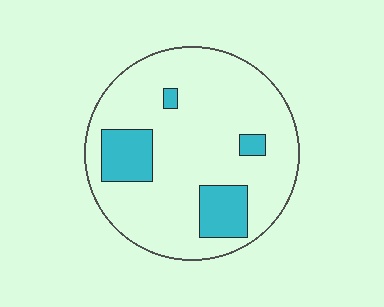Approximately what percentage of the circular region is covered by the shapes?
Approximately 15%.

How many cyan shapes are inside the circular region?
4.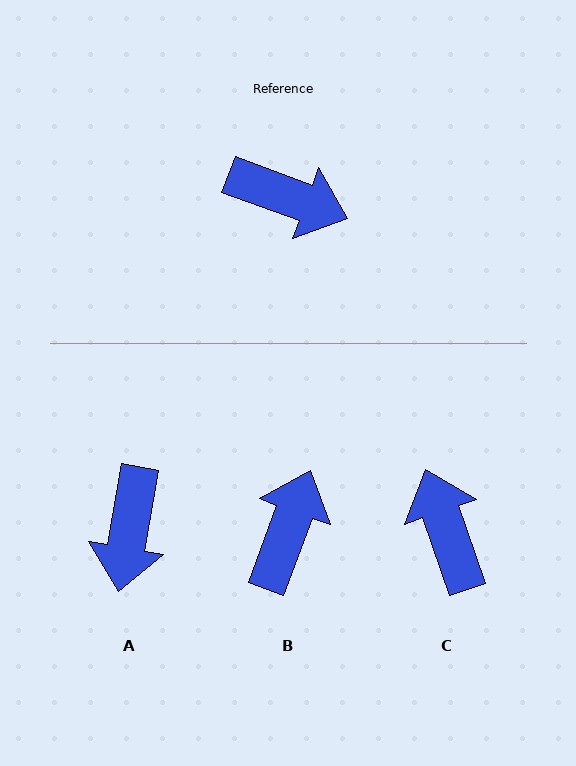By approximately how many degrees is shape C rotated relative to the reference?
Approximately 129 degrees counter-clockwise.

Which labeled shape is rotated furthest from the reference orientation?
C, about 129 degrees away.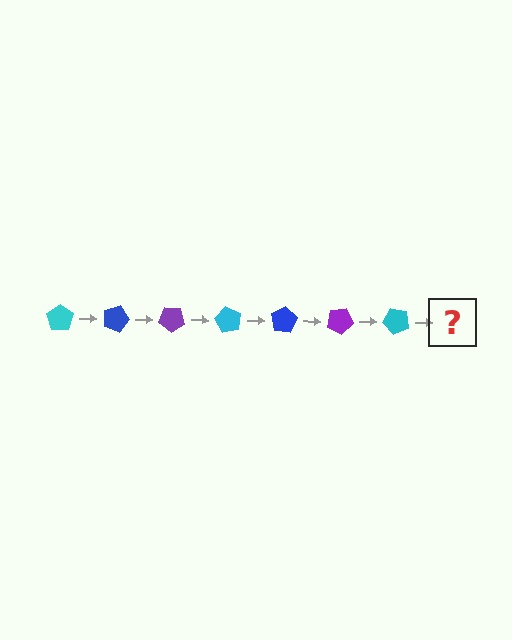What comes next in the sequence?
The next element should be a blue pentagon, rotated 140 degrees from the start.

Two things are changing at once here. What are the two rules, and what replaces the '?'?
The two rules are that it rotates 20 degrees each step and the color cycles through cyan, blue, and purple. The '?' should be a blue pentagon, rotated 140 degrees from the start.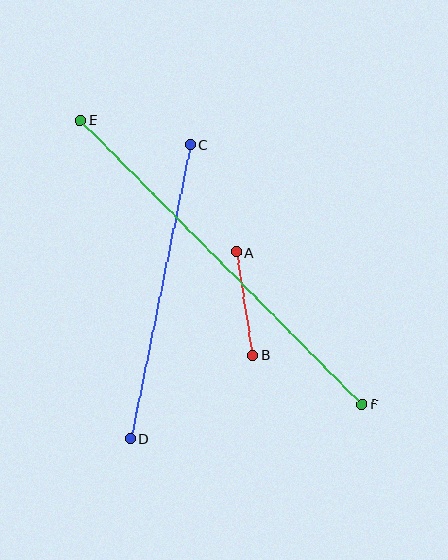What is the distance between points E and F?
The distance is approximately 400 pixels.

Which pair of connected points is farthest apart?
Points E and F are farthest apart.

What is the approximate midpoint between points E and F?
The midpoint is at approximately (221, 262) pixels.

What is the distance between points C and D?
The distance is approximately 300 pixels.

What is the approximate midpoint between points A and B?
The midpoint is at approximately (244, 304) pixels.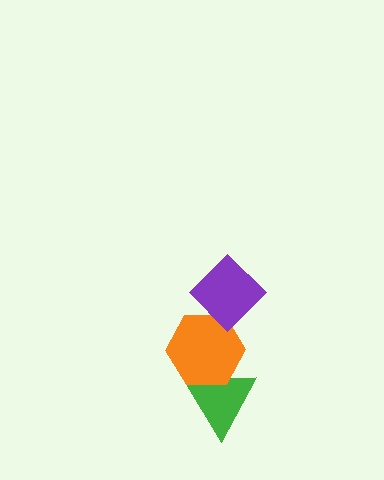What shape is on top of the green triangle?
The orange hexagon is on top of the green triangle.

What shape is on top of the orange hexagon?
The purple diamond is on top of the orange hexagon.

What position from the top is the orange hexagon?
The orange hexagon is 2nd from the top.